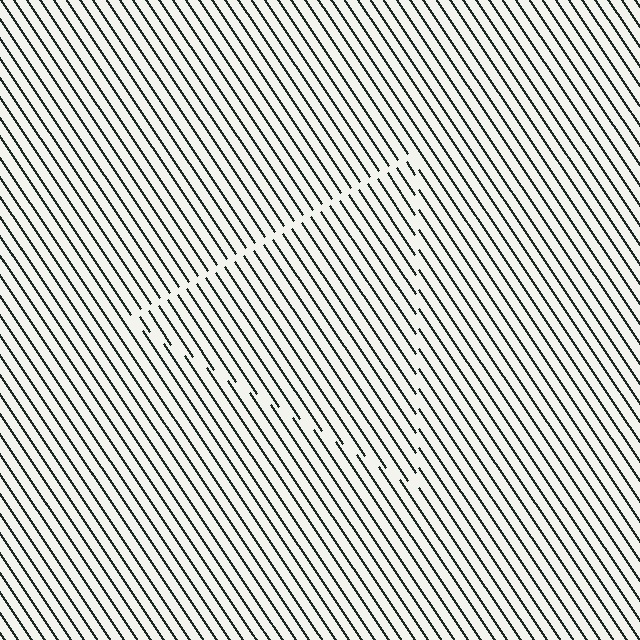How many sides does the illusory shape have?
3 sides — the line-ends trace a triangle.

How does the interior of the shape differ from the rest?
The interior of the shape contains the same grating, shifted by half a period — the contour is defined by the phase discontinuity where line-ends from the inner and outer gratings abut.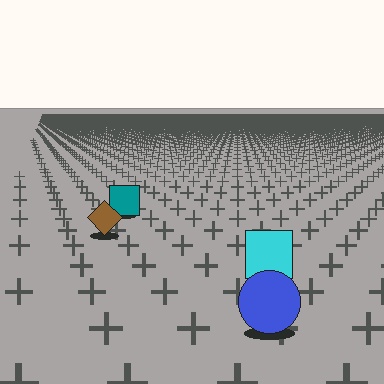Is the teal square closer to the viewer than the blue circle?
No. The blue circle is closer — you can tell from the texture gradient: the ground texture is coarser near it.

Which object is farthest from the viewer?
The teal square is farthest from the viewer. It appears smaller and the ground texture around it is denser.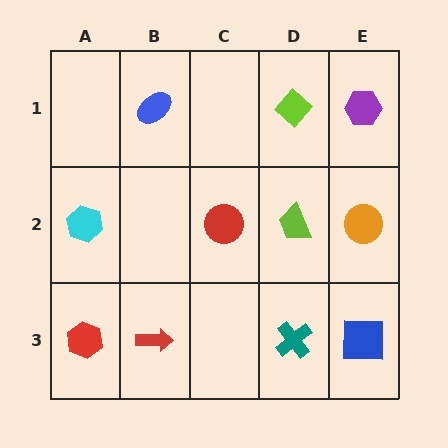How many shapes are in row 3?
4 shapes.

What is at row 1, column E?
A purple hexagon.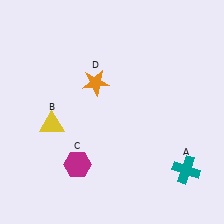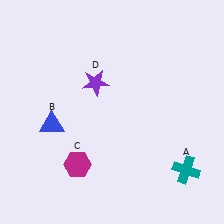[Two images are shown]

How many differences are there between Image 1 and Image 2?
There are 2 differences between the two images.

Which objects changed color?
B changed from yellow to blue. D changed from orange to purple.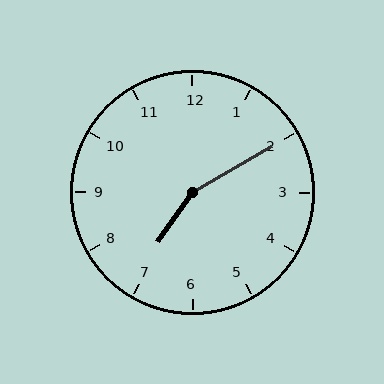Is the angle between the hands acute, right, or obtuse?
It is obtuse.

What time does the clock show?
7:10.